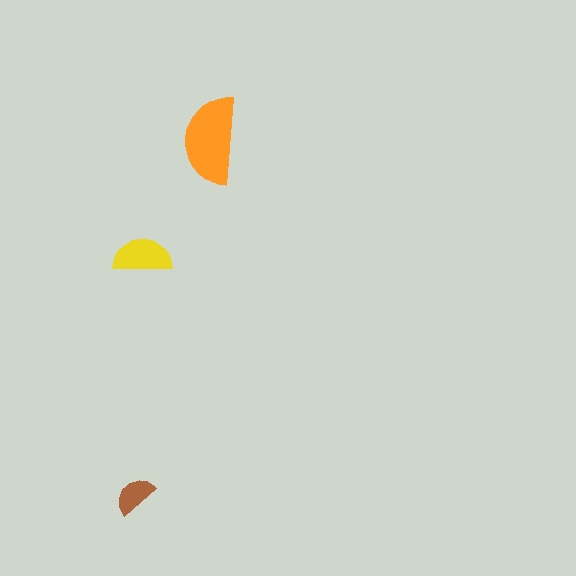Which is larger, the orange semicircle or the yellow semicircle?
The orange one.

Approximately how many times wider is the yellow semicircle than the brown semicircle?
About 1.5 times wider.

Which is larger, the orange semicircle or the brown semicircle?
The orange one.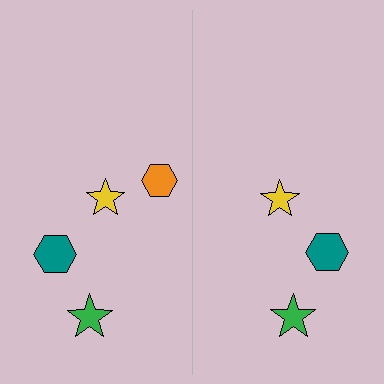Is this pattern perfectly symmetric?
No, the pattern is not perfectly symmetric. A orange hexagon is missing from the right side.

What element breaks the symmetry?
A orange hexagon is missing from the right side.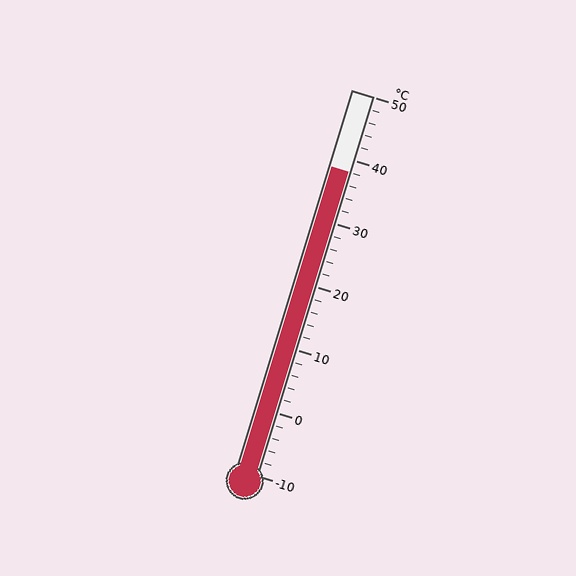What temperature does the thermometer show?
The thermometer shows approximately 38°C.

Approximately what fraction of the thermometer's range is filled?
The thermometer is filled to approximately 80% of its range.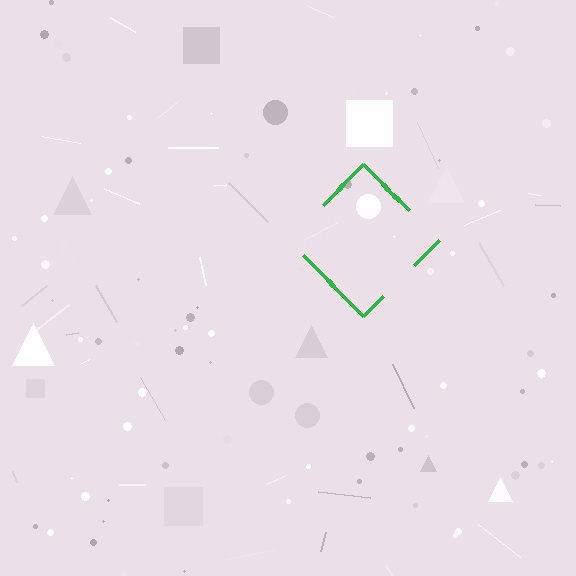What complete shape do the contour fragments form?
The contour fragments form a diamond.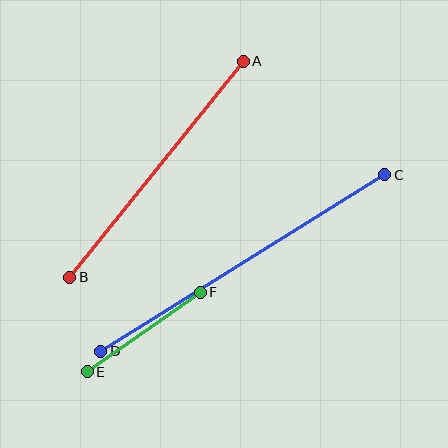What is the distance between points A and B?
The distance is approximately 277 pixels.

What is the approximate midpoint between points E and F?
The midpoint is at approximately (144, 332) pixels.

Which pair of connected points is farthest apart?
Points C and D are farthest apart.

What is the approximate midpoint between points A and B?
The midpoint is at approximately (157, 169) pixels.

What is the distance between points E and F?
The distance is approximately 138 pixels.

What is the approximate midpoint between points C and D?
The midpoint is at approximately (243, 263) pixels.